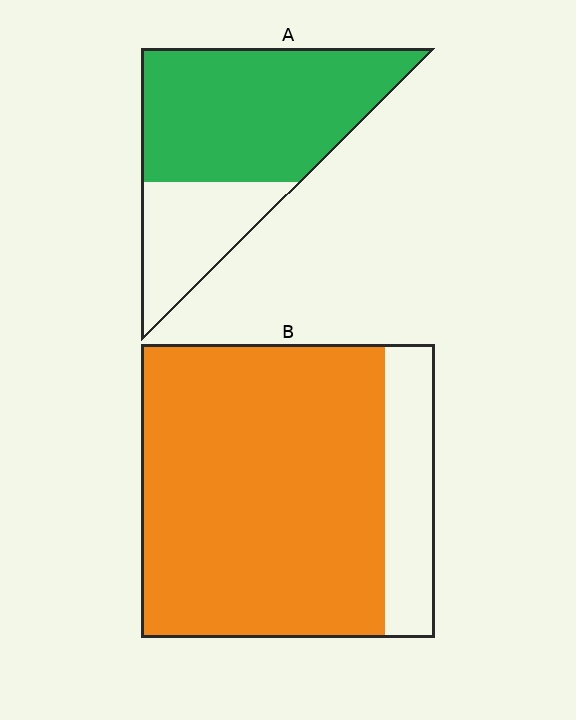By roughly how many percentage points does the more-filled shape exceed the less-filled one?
By roughly 10 percentage points (B over A).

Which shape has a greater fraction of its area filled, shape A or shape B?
Shape B.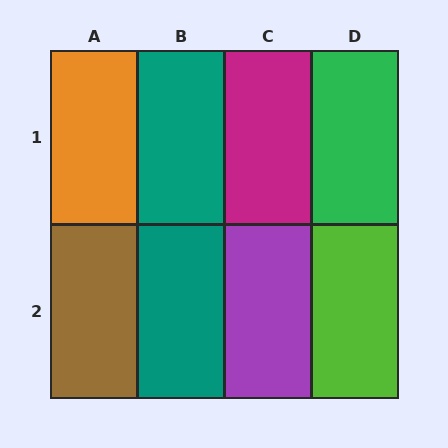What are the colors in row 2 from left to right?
Brown, teal, purple, lime.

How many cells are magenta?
1 cell is magenta.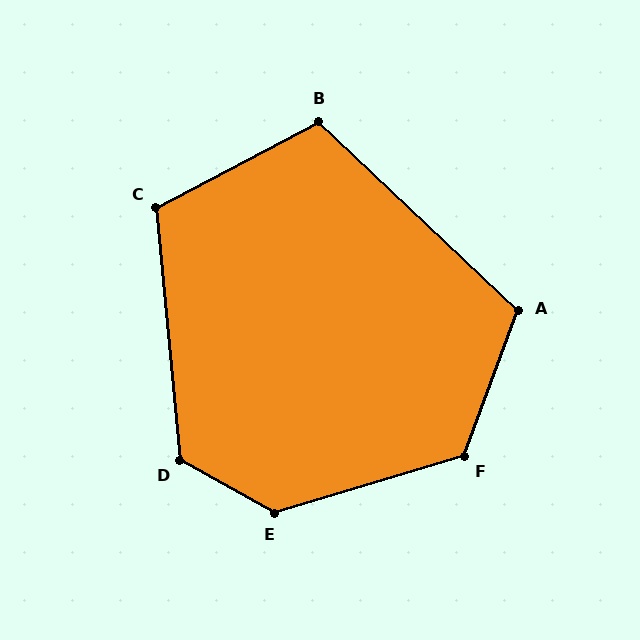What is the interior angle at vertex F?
Approximately 127 degrees (obtuse).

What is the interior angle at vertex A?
Approximately 113 degrees (obtuse).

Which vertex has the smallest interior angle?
B, at approximately 109 degrees.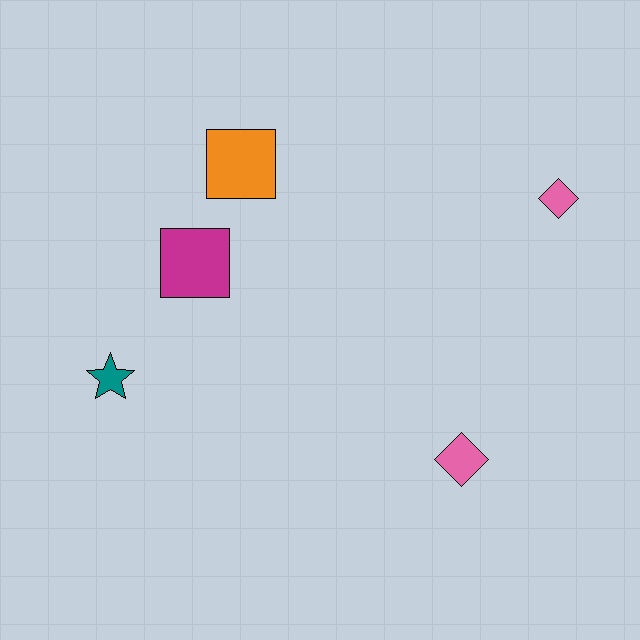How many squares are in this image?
There are 2 squares.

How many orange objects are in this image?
There is 1 orange object.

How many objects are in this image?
There are 5 objects.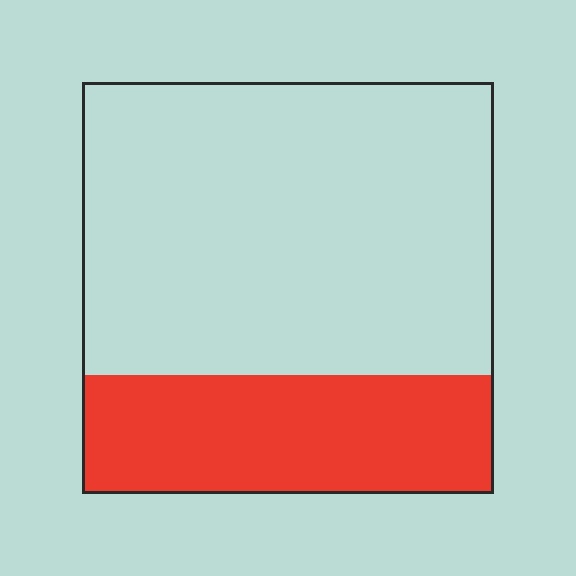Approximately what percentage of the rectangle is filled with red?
Approximately 30%.